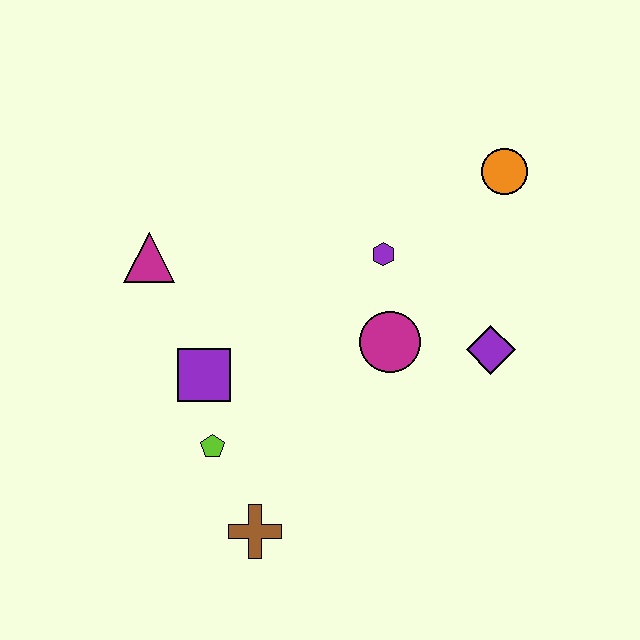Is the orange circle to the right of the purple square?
Yes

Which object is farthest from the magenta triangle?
The orange circle is farthest from the magenta triangle.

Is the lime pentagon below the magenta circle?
Yes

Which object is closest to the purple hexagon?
The magenta circle is closest to the purple hexagon.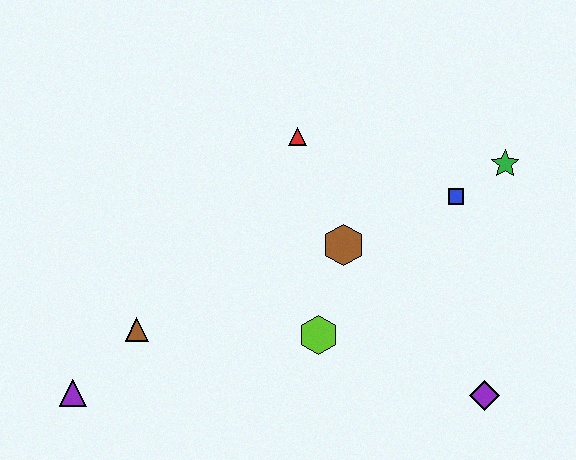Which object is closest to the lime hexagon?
The brown hexagon is closest to the lime hexagon.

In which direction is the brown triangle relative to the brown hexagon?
The brown triangle is to the left of the brown hexagon.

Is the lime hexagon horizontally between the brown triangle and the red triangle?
No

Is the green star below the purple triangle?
No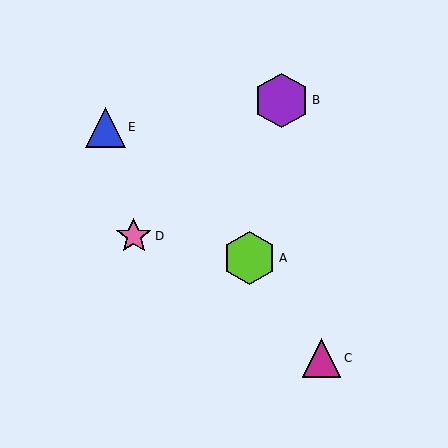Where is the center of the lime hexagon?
The center of the lime hexagon is at (249, 258).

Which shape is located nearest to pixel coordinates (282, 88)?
The purple hexagon (labeled B) at (281, 100) is nearest to that location.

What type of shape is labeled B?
Shape B is a purple hexagon.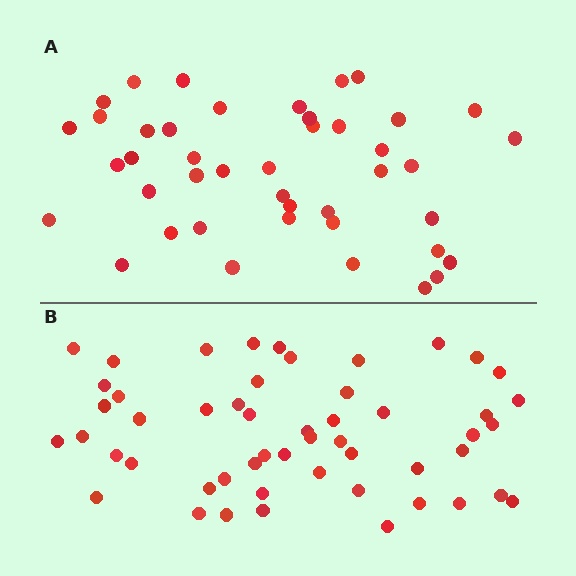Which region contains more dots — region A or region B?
Region B (the bottom region) has more dots.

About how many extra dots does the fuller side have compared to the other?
Region B has roughly 8 or so more dots than region A.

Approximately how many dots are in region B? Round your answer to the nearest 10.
About 50 dots. (The exact count is 52, which rounds to 50.)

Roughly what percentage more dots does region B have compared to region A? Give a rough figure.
About 20% more.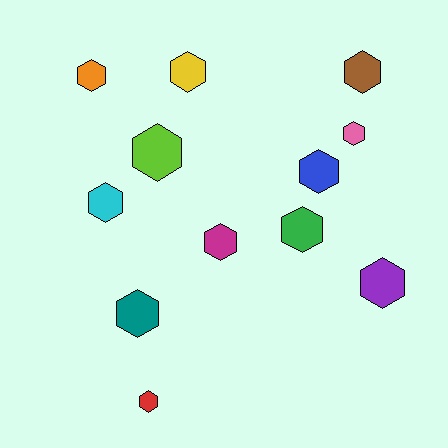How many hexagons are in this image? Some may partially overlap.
There are 12 hexagons.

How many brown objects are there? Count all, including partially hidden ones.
There is 1 brown object.